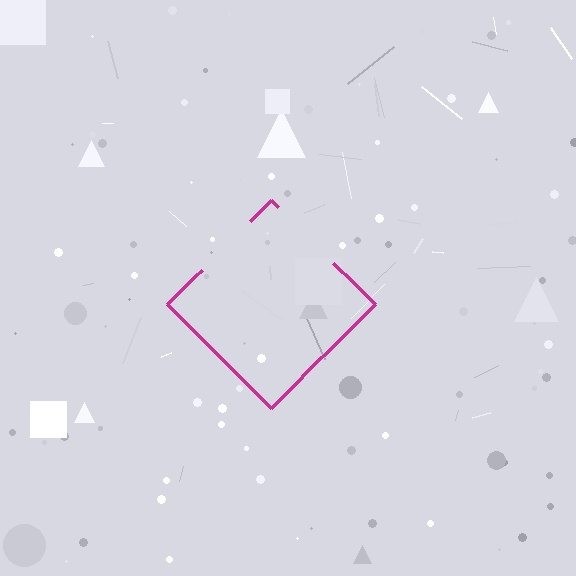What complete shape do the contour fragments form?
The contour fragments form a diamond.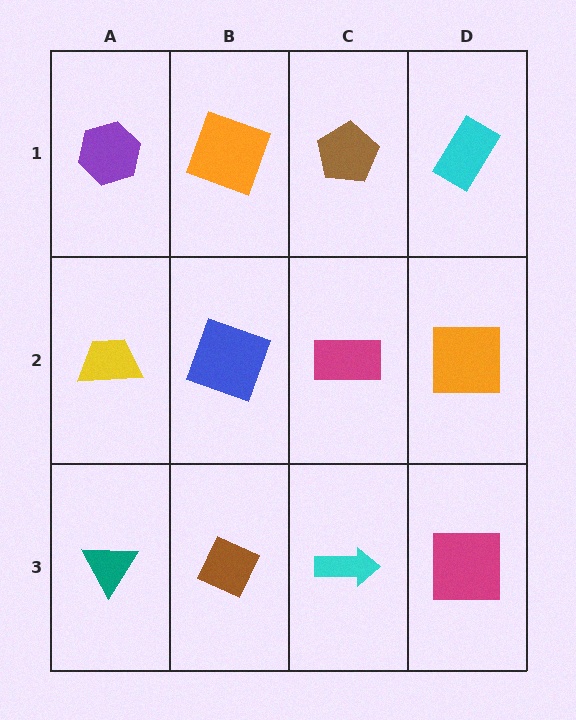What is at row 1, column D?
A cyan rectangle.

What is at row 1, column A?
A purple hexagon.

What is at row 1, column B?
An orange square.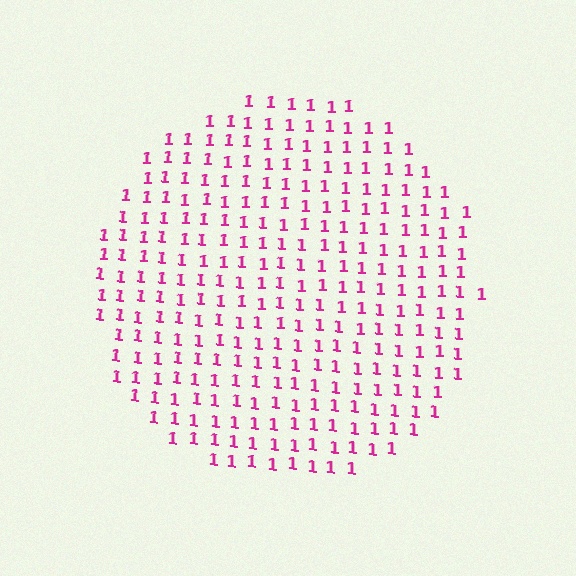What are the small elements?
The small elements are digit 1's.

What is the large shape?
The large shape is a circle.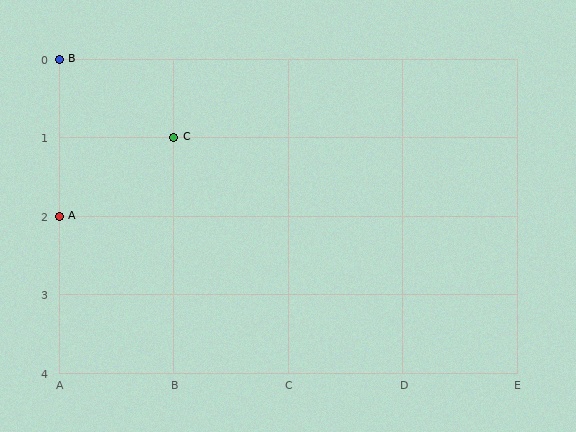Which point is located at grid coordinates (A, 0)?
Point B is at (A, 0).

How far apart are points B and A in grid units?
Points B and A are 2 rows apart.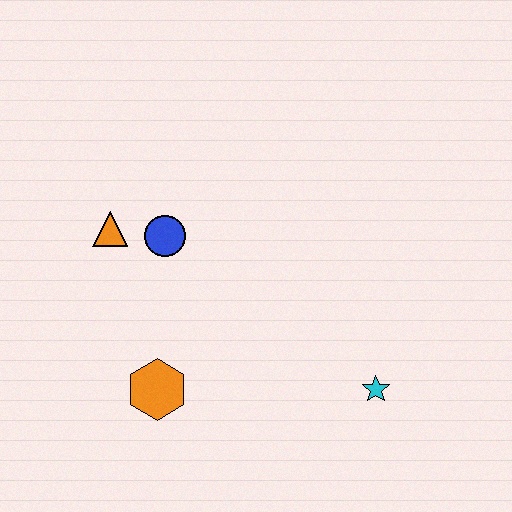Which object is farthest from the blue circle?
The cyan star is farthest from the blue circle.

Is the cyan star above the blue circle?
No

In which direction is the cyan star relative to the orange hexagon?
The cyan star is to the right of the orange hexagon.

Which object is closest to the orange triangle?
The blue circle is closest to the orange triangle.